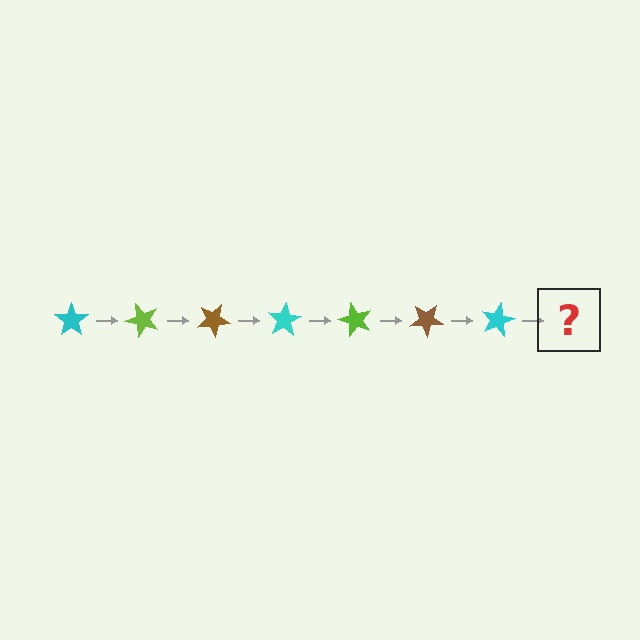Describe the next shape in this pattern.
It should be a lime star, rotated 350 degrees from the start.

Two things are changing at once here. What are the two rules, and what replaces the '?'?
The two rules are that it rotates 50 degrees each step and the color cycles through cyan, lime, and brown. The '?' should be a lime star, rotated 350 degrees from the start.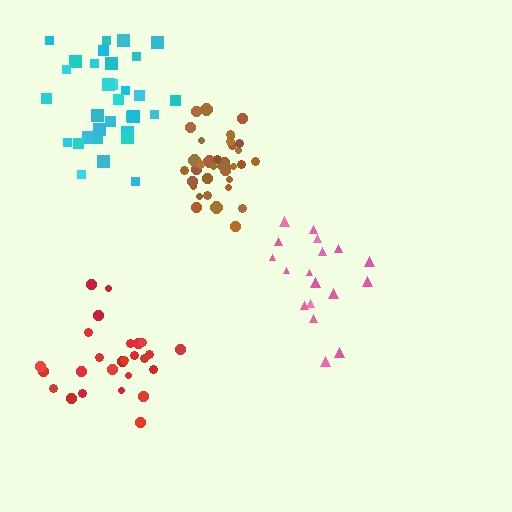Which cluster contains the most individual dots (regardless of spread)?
Brown (35).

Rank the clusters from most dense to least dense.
brown, red, cyan, pink.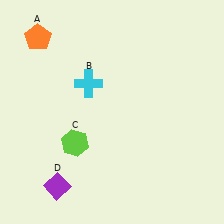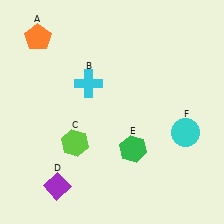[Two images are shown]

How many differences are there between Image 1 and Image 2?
There are 2 differences between the two images.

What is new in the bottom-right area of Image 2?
A cyan circle (F) was added in the bottom-right area of Image 2.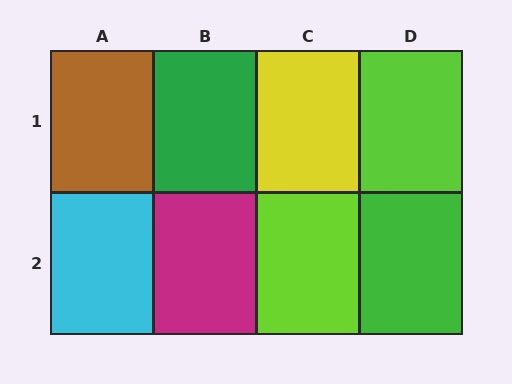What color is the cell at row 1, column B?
Green.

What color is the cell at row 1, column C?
Yellow.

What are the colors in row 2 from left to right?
Cyan, magenta, lime, green.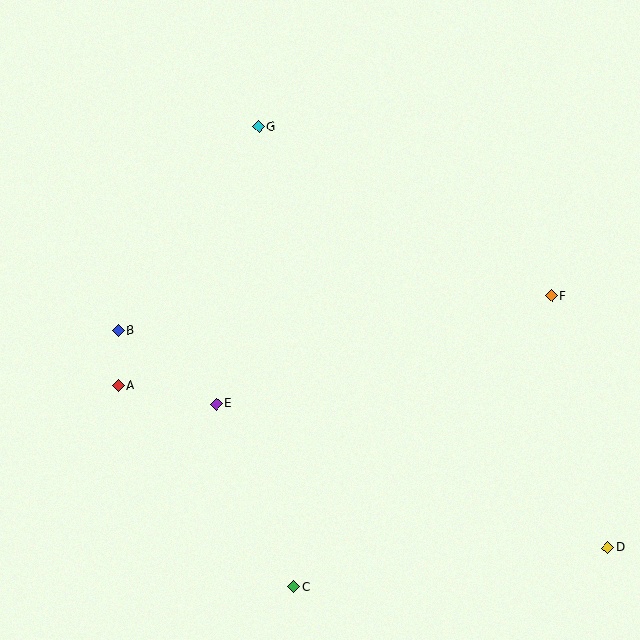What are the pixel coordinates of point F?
Point F is at (552, 296).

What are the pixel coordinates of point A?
Point A is at (119, 386).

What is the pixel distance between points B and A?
The distance between B and A is 55 pixels.